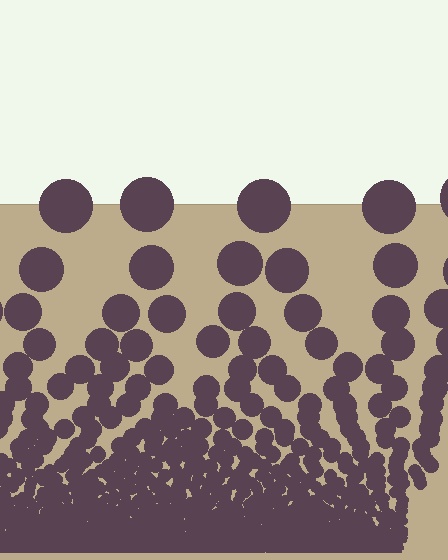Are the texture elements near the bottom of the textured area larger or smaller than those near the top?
Smaller. The gradient is inverted — elements near the bottom are smaller and denser.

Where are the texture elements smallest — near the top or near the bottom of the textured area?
Near the bottom.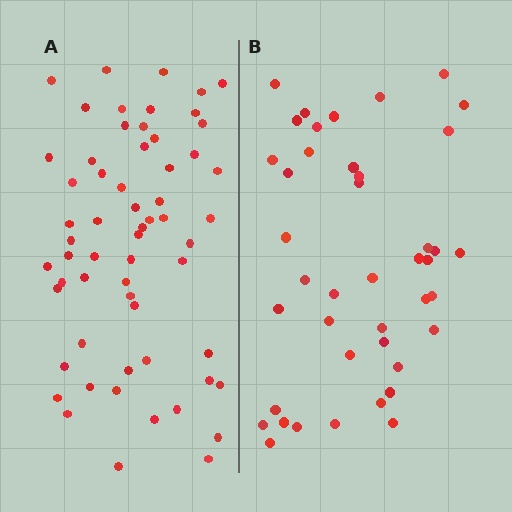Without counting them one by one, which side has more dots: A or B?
Region A (the left region) has more dots.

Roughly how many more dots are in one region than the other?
Region A has approximately 20 more dots than region B.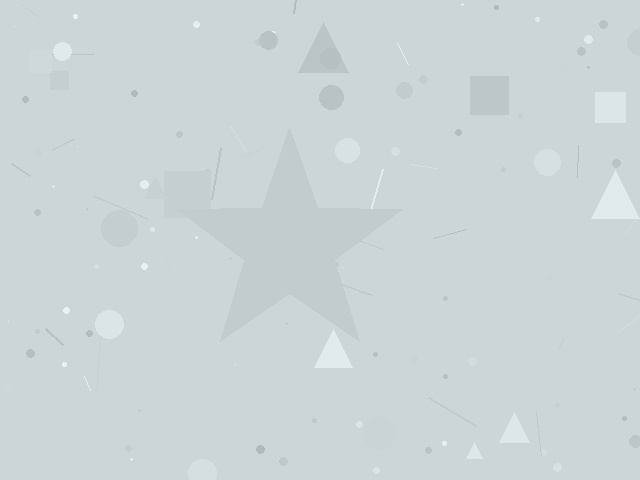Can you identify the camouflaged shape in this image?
The camouflaged shape is a star.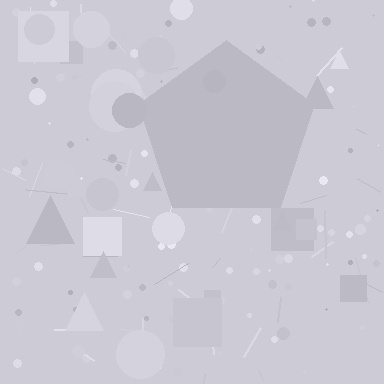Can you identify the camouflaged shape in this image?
The camouflaged shape is a pentagon.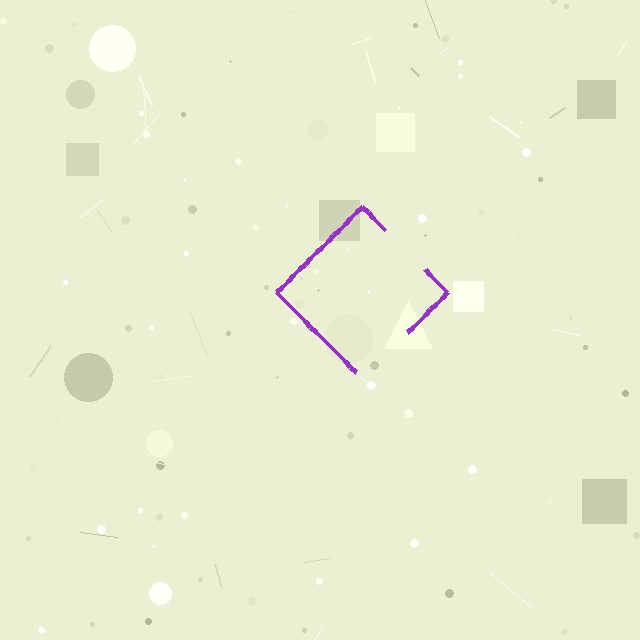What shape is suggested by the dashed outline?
The dashed outline suggests a diamond.